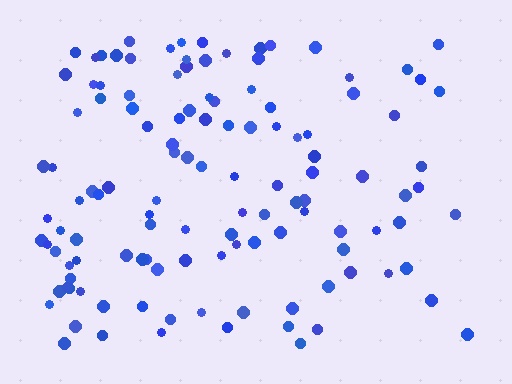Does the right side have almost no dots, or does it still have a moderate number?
Still a moderate number, just noticeably fewer than the left.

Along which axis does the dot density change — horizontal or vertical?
Horizontal.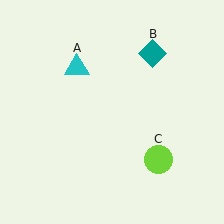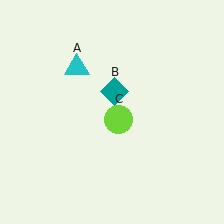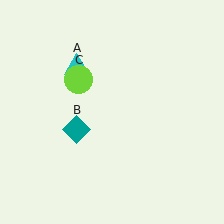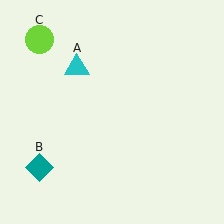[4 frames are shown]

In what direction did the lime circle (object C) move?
The lime circle (object C) moved up and to the left.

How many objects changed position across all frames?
2 objects changed position: teal diamond (object B), lime circle (object C).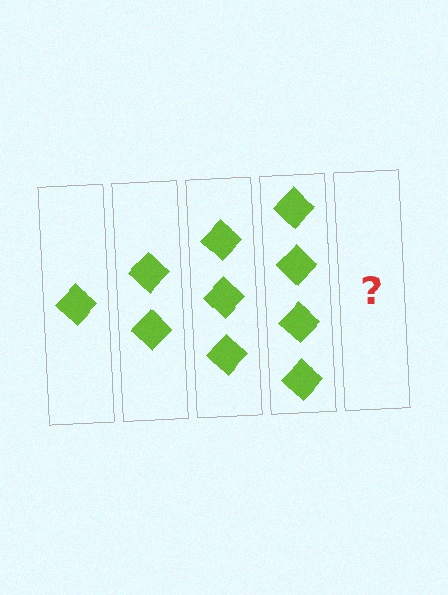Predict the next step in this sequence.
The next step is 5 diamonds.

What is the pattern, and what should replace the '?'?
The pattern is that each step adds one more diamond. The '?' should be 5 diamonds.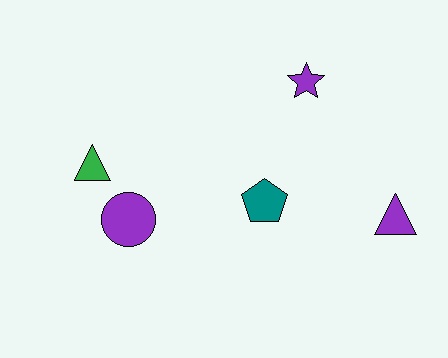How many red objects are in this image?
There are no red objects.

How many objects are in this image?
There are 5 objects.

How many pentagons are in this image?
There is 1 pentagon.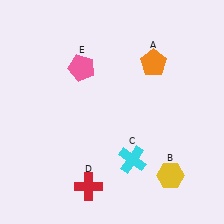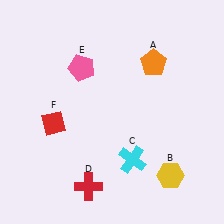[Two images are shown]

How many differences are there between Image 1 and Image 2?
There is 1 difference between the two images.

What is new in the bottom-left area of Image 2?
A red diamond (F) was added in the bottom-left area of Image 2.